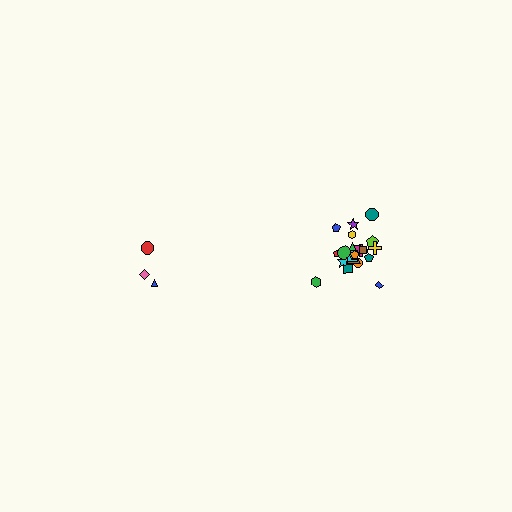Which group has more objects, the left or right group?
The right group.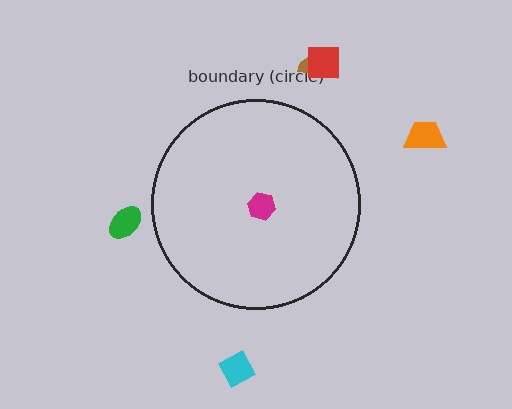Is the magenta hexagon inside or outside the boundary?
Inside.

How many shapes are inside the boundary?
1 inside, 5 outside.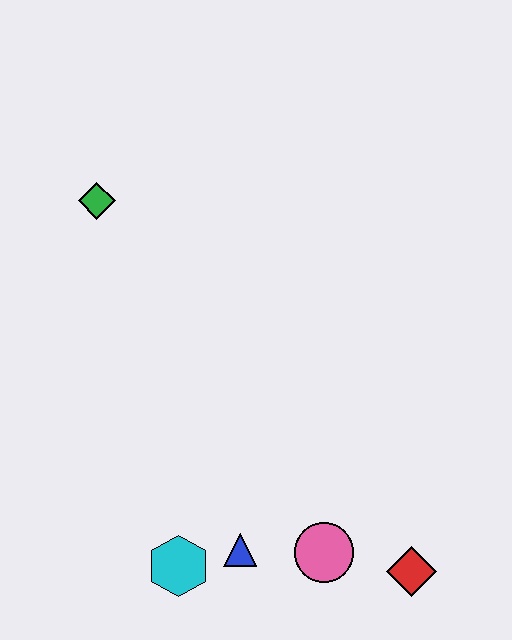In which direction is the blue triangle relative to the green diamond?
The blue triangle is below the green diamond.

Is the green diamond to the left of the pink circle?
Yes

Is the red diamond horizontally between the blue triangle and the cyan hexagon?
No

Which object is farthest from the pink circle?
The green diamond is farthest from the pink circle.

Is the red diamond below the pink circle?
Yes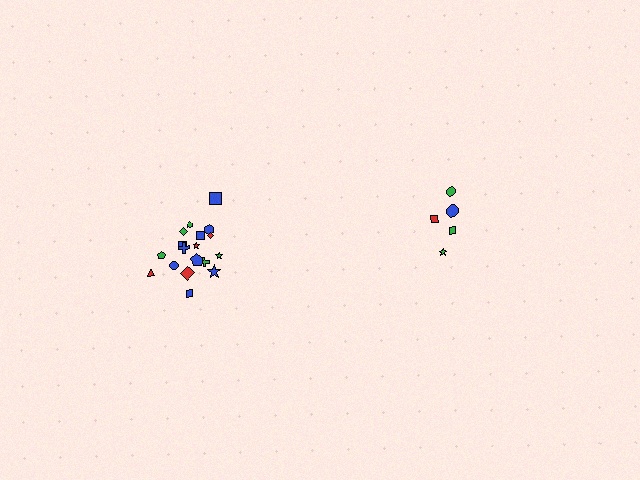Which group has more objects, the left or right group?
The left group.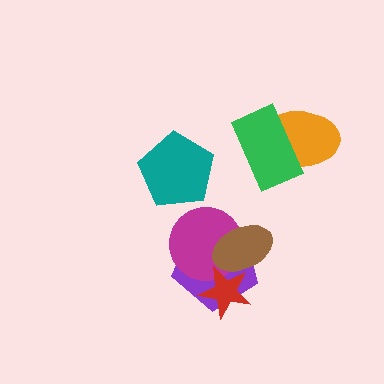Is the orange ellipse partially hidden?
Yes, it is partially covered by another shape.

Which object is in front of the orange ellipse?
The green rectangle is in front of the orange ellipse.